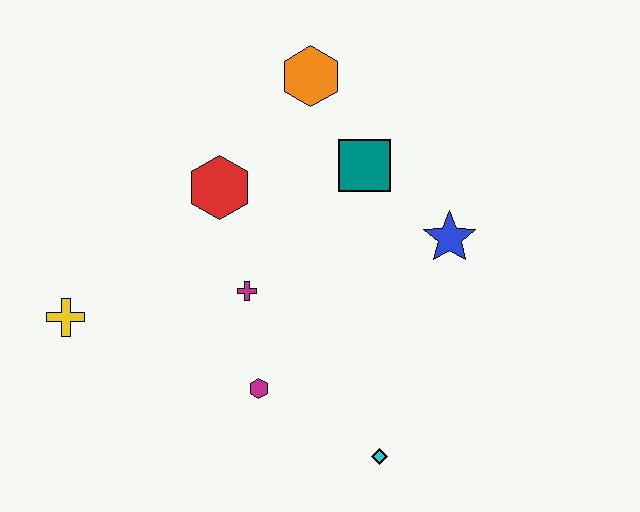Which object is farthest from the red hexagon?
The cyan diamond is farthest from the red hexagon.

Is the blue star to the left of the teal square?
No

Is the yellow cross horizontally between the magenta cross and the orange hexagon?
No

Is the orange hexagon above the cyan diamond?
Yes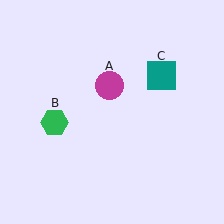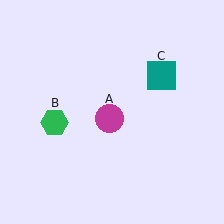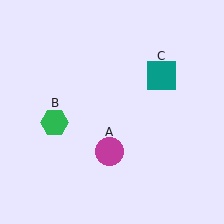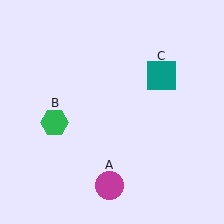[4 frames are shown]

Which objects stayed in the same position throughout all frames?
Green hexagon (object B) and teal square (object C) remained stationary.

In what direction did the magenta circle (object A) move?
The magenta circle (object A) moved down.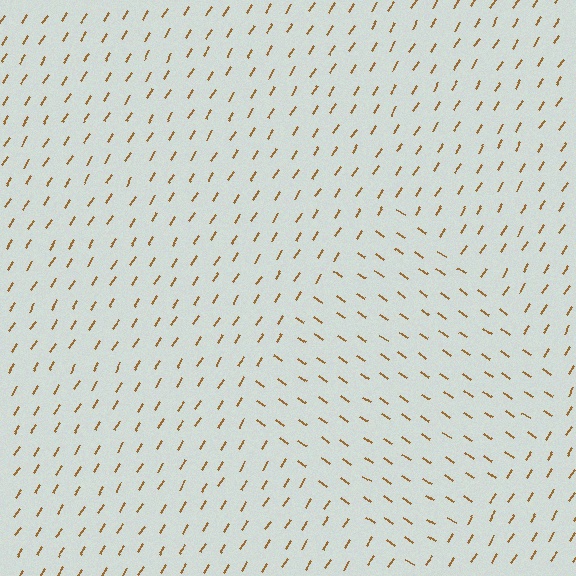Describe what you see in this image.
The image is filled with small brown line segments. A diamond region in the image has lines oriented differently from the surrounding lines, creating a visible texture boundary.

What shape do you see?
I see a diamond.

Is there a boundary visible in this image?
Yes, there is a texture boundary formed by a change in line orientation.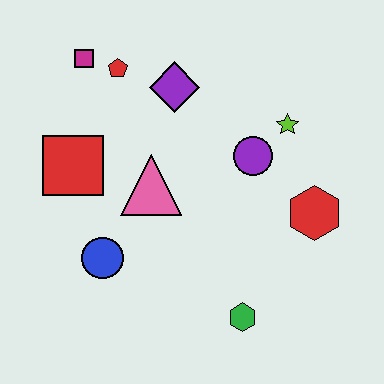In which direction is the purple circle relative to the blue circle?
The purple circle is to the right of the blue circle.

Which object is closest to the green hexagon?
The red hexagon is closest to the green hexagon.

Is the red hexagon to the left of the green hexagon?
No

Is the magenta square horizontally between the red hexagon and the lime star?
No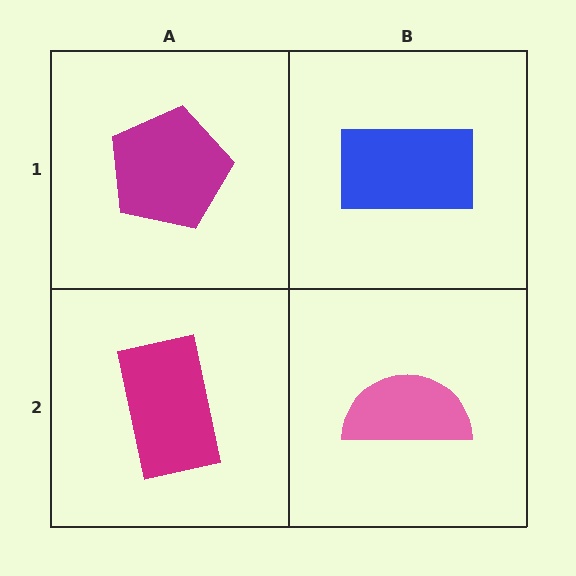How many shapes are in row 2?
2 shapes.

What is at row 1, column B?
A blue rectangle.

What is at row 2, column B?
A pink semicircle.